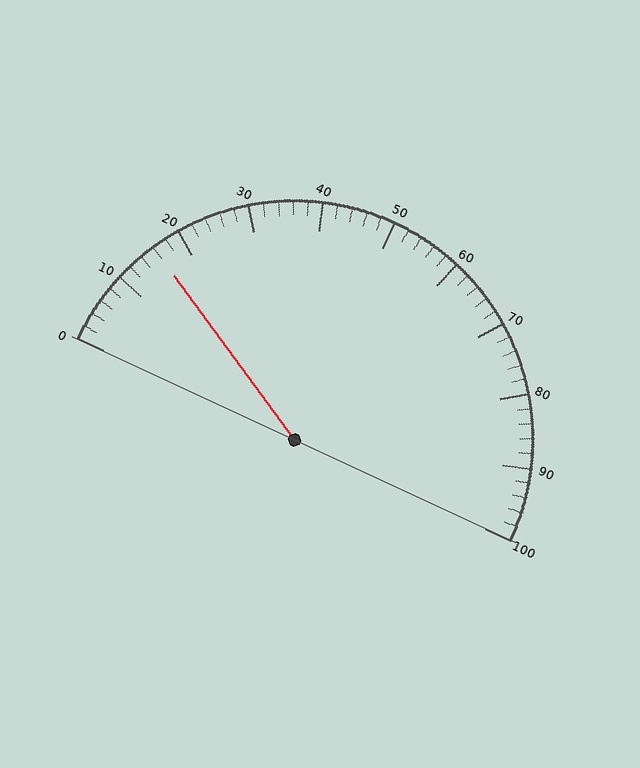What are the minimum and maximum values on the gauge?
The gauge ranges from 0 to 100.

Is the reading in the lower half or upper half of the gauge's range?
The reading is in the lower half of the range (0 to 100).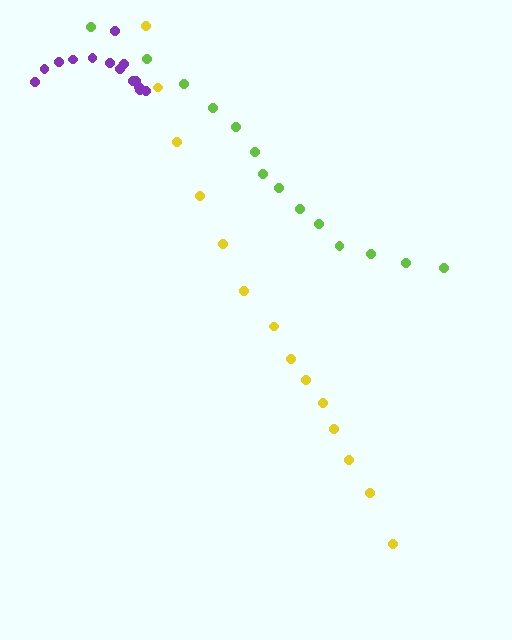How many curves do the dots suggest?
There are 3 distinct paths.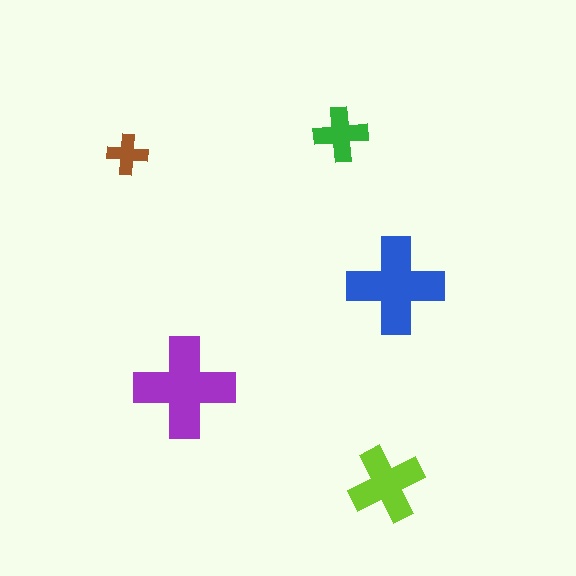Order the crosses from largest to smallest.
the purple one, the blue one, the lime one, the green one, the brown one.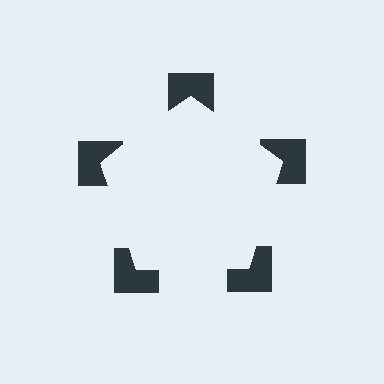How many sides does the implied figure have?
5 sides.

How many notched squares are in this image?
There are 5 — one at each vertex of the illusory pentagon.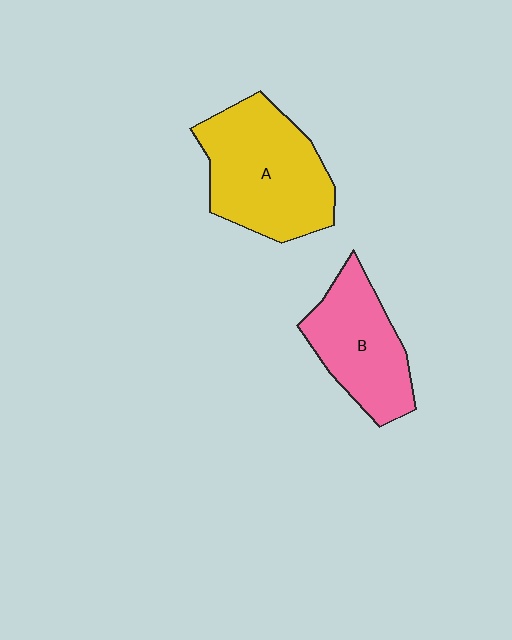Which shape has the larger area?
Shape A (yellow).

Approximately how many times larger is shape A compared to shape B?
Approximately 1.3 times.